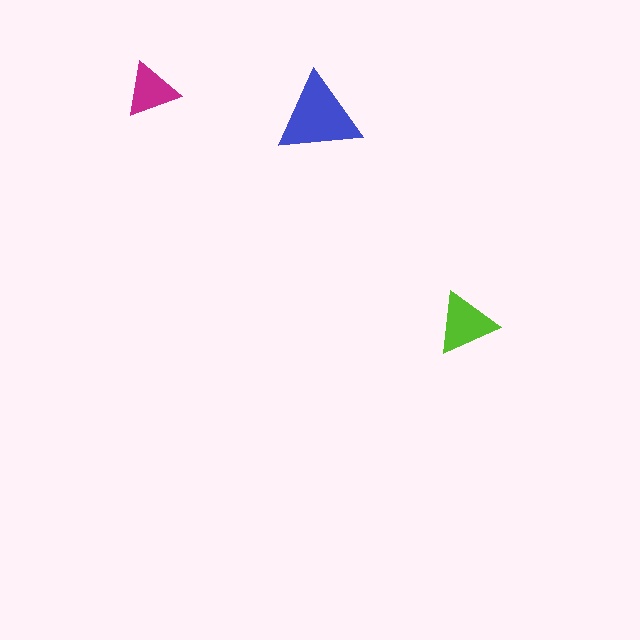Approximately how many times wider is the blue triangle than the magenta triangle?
About 1.5 times wider.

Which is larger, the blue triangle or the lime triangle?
The blue one.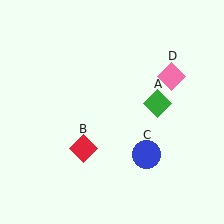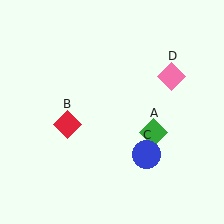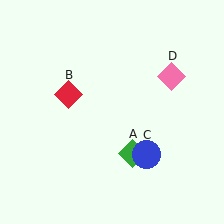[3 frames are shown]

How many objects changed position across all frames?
2 objects changed position: green diamond (object A), red diamond (object B).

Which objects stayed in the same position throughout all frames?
Blue circle (object C) and pink diamond (object D) remained stationary.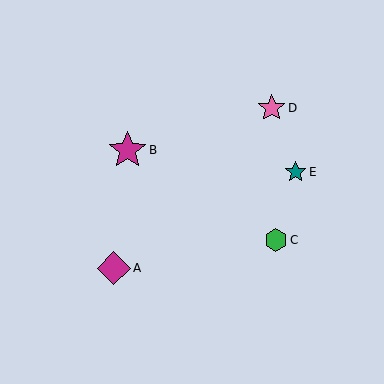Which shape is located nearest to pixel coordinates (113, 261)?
The magenta diamond (labeled A) at (114, 268) is nearest to that location.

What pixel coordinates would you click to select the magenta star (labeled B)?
Click at (128, 150) to select the magenta star B.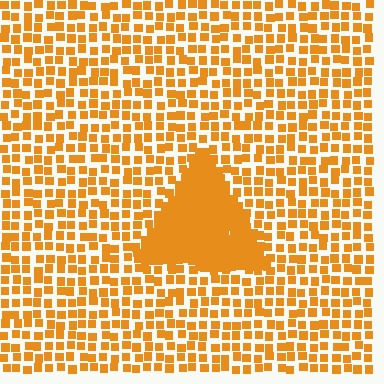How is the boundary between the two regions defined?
The boundary is defined by a change in element density (approximately 2.7x ratio). All elements are the same color, size, and shape.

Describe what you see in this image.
The image contains small orange elements arranged at two different densities. A triangle-shaped region is visible where the elements are more densely packed than the surrounding area.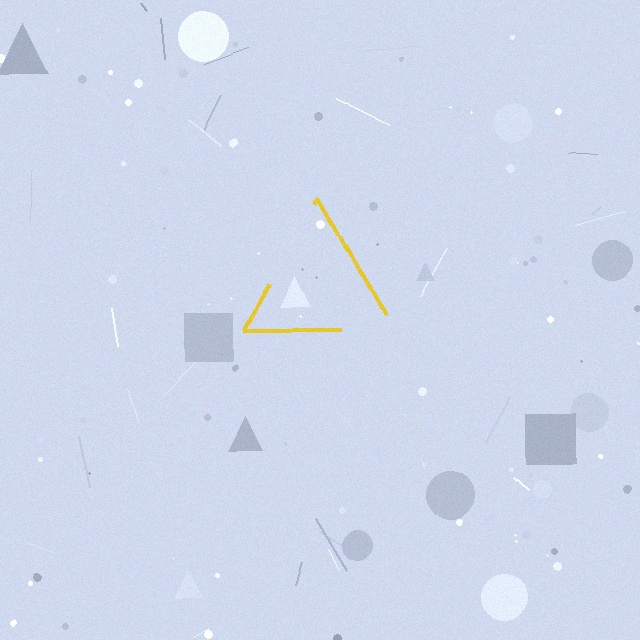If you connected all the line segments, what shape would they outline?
They would outline a triangle.